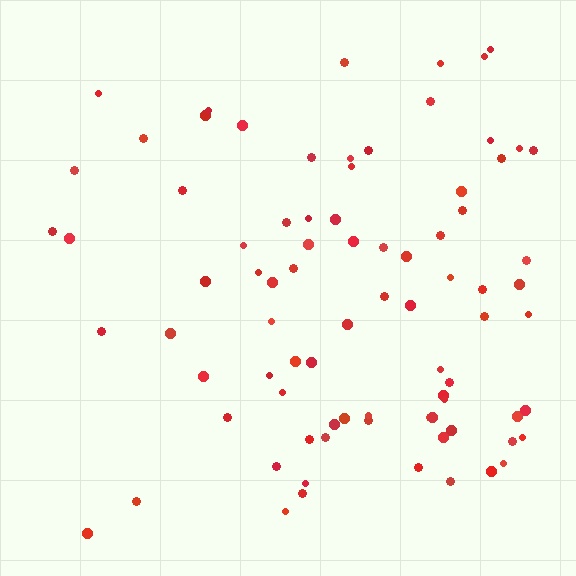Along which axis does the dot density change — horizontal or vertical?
Horizontal.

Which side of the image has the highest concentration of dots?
The right.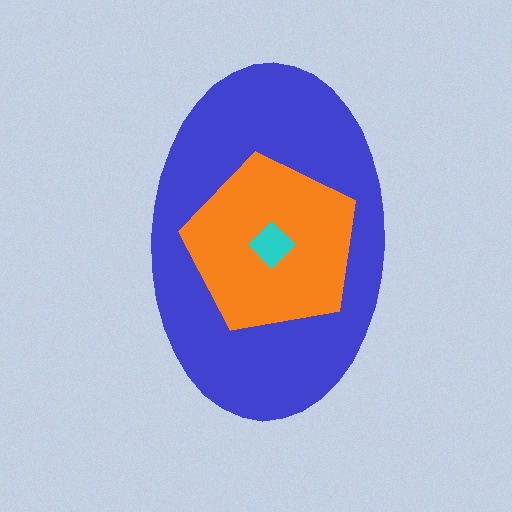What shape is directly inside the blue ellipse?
The orange pentagon.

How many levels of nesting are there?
3.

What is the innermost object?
The cyan diamond.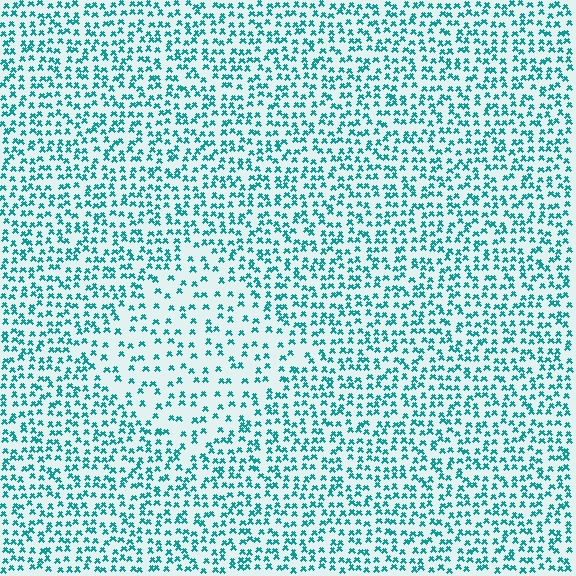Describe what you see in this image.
The image contains small teal elements arranged at two different densities. A diamond-shaped region is visible where the elements are less densely packed than the surrounding area.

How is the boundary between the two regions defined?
The boundary is defined by a change in element density (approximately 1.9x ratio). All elements are the same color, size, and shape.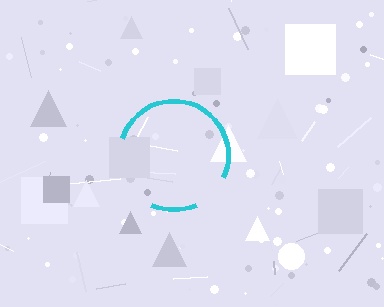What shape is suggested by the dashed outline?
The dashed outline suggests a circle.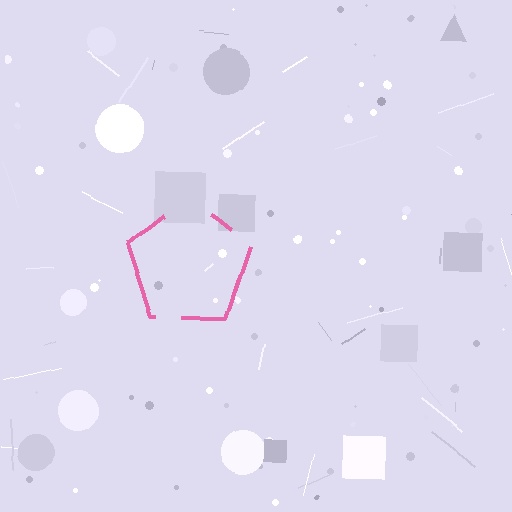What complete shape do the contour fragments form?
The contour fragments form a pentagon.